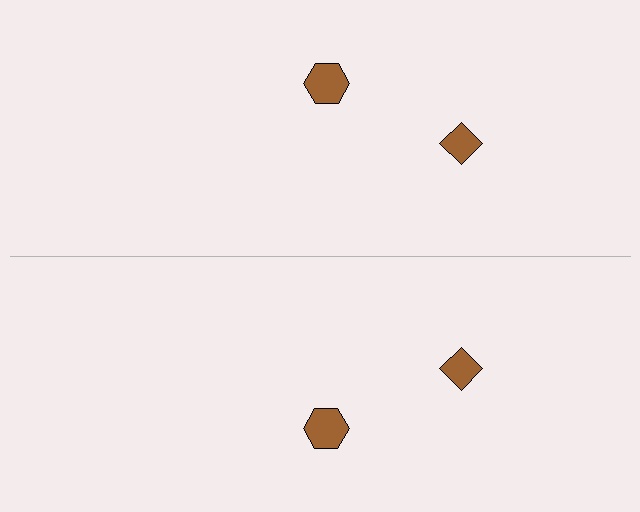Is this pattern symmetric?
Yes, this pattern has bilateral (reflection) symmetry.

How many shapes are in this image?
There are 4 shapes in this image.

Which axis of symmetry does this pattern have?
The pattern has a horizontal axis of symmetry running through the center of the image.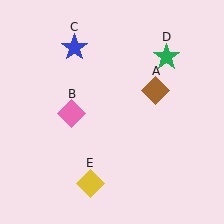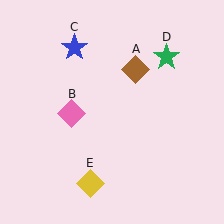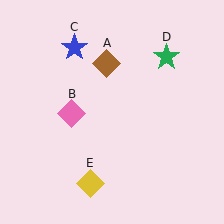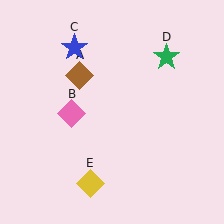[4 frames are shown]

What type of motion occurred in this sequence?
The brown diamond (object A) rotated counterclockwise around the center of the scene.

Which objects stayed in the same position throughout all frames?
Pink diamond (object B) and blue star (object C) and green star (object D) and yellow diamond (object E) remained stationary.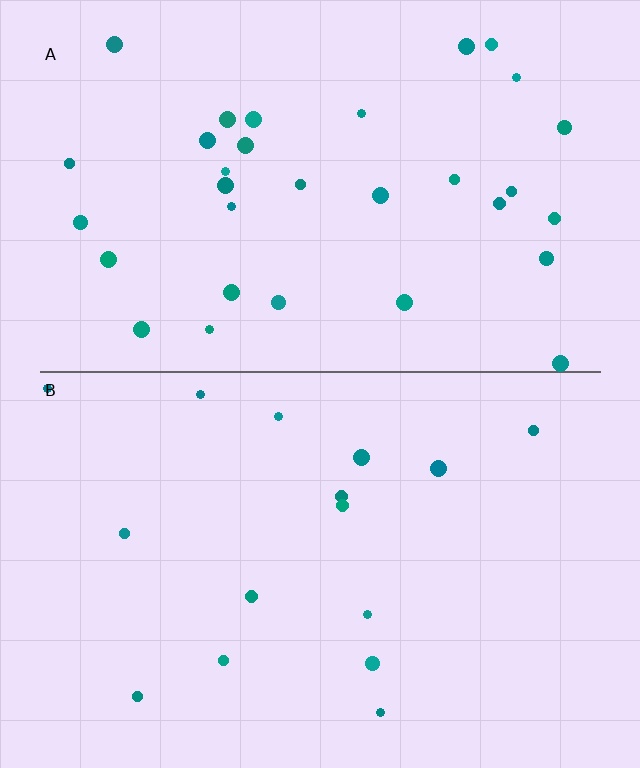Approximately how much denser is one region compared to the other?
Approximately 2.1× — region A over region B.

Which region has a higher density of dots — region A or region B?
A (the top).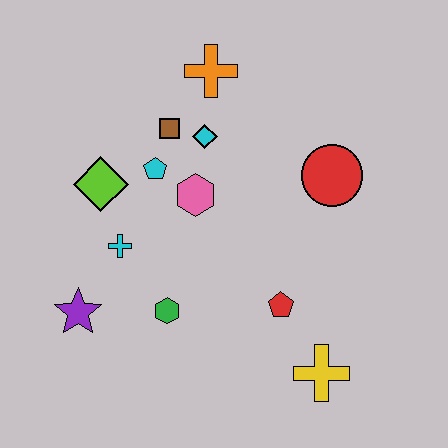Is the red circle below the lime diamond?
No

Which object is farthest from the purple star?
The red circle is farthest from the purple star.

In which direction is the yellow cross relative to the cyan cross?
The yellow cross is to the right of the cyan cross.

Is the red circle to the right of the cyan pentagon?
Yes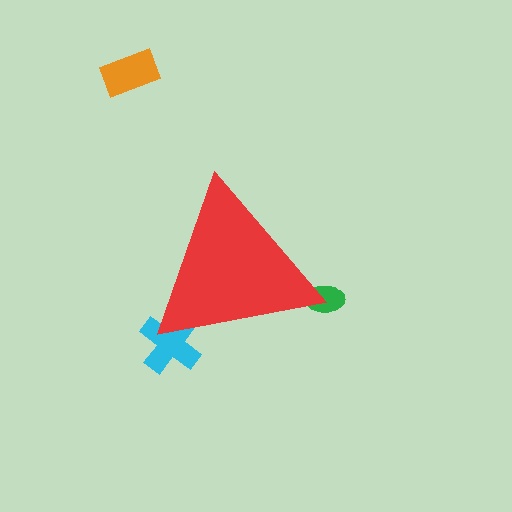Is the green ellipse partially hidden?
Yes, the green ellipse is partially hidden behind the red triangle.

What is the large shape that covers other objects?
A red triangle.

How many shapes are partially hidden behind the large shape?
2 shapes are partially hidden.